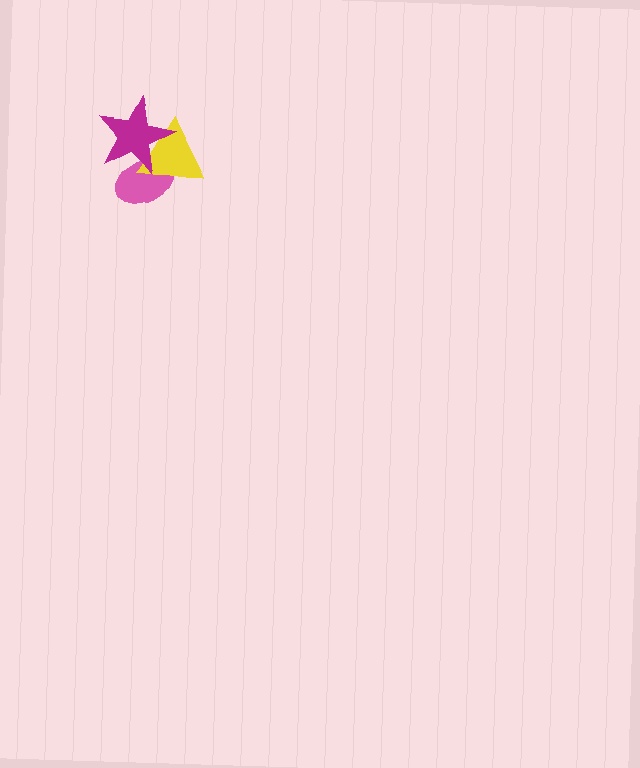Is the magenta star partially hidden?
No, no other shape covers it.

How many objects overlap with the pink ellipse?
2 objects overlap with the pink ellipse.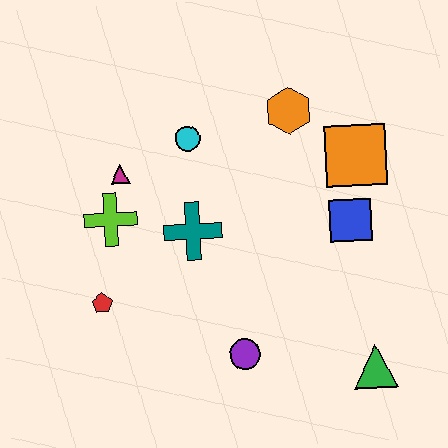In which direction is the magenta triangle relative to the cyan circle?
The magenta triangle is to the left of the cyan circle.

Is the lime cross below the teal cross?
No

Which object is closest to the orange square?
The blue square is closest to the orange square.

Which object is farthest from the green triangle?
The magenta triangle is farthest from the green triangle.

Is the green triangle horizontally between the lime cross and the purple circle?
No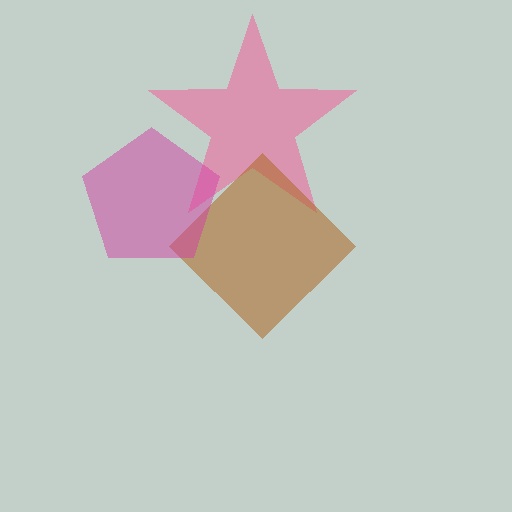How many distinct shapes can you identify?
There are 3 distinct shapes: a pink star, a brown diamond, a magenta pentagon.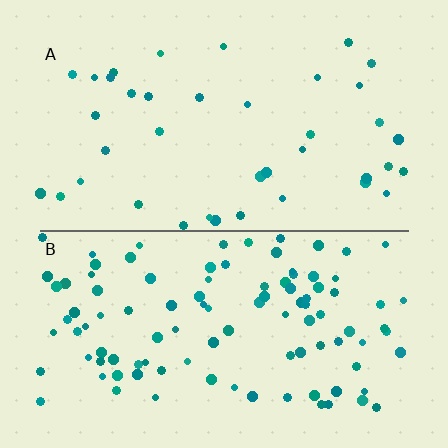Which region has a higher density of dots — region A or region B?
B (the bottom).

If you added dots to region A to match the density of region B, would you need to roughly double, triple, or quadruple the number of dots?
Approximately triple.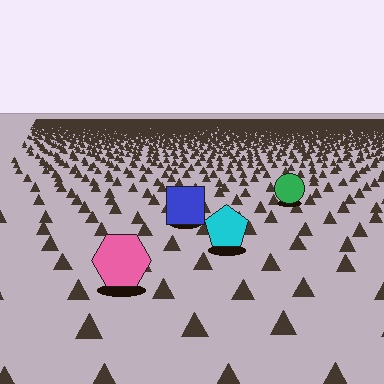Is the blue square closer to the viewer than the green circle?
Yes. The blue square is closer — you can tell from the texture gradient: the ground texture is coarser near it.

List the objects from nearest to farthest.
From nearest to farthest: the pink hexagon, the cyan pentagon, the blue square, the green circle.